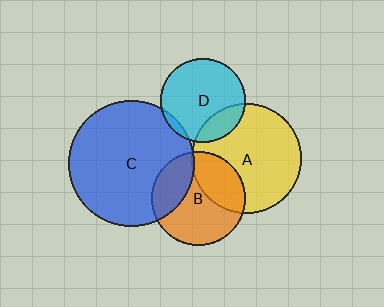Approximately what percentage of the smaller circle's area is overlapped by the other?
Approximately 5%.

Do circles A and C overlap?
Yes.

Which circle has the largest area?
Circle C (blue).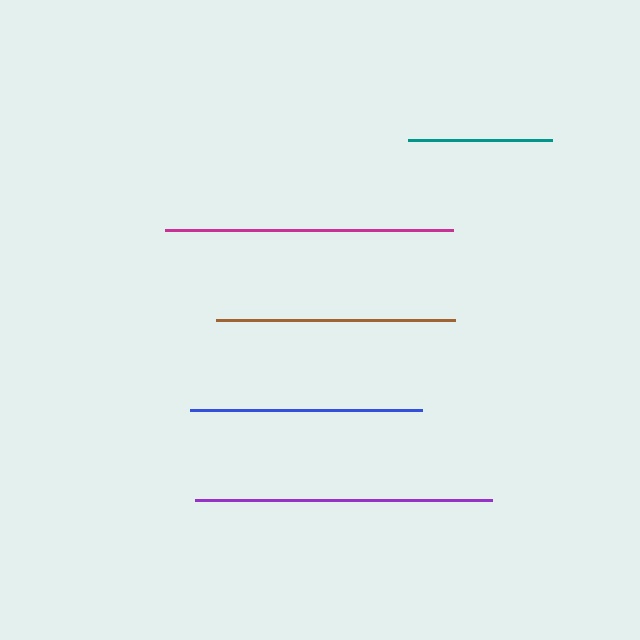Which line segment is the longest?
The purple line is the longest at approximately 297 pixels.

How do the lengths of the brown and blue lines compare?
The brown and blue lines are approximately the same length.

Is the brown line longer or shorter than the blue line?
The brown line is longer than the blue line.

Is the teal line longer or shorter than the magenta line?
The magenta line is longer than the teal line.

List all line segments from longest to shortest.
From longest to shortest: purple, magenta, brown, blue, teal.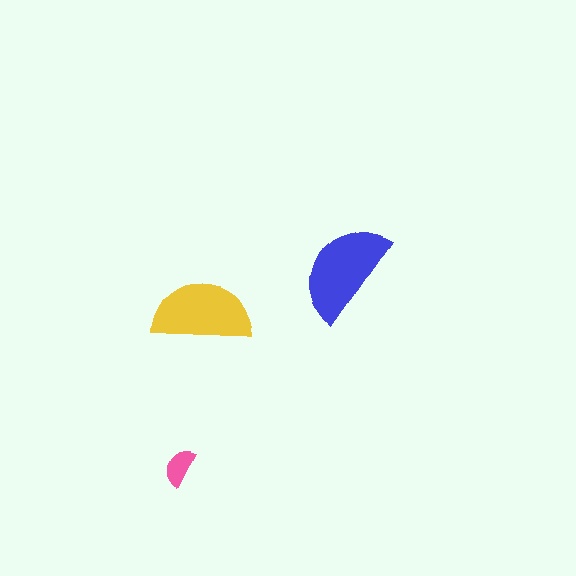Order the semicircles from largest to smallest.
the blue one, the yellow one, the pink one.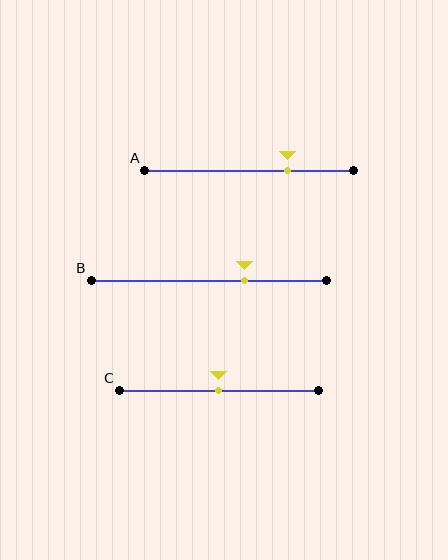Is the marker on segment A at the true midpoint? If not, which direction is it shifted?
No, the marker on segment A is shifted to the right by about 19% of the segment length.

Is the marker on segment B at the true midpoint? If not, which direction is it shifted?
No, the marker on segment B is shifted to the right by about 15% of the segment length.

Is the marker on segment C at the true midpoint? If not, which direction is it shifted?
Yes, the marker on segment C is at the true midpoint.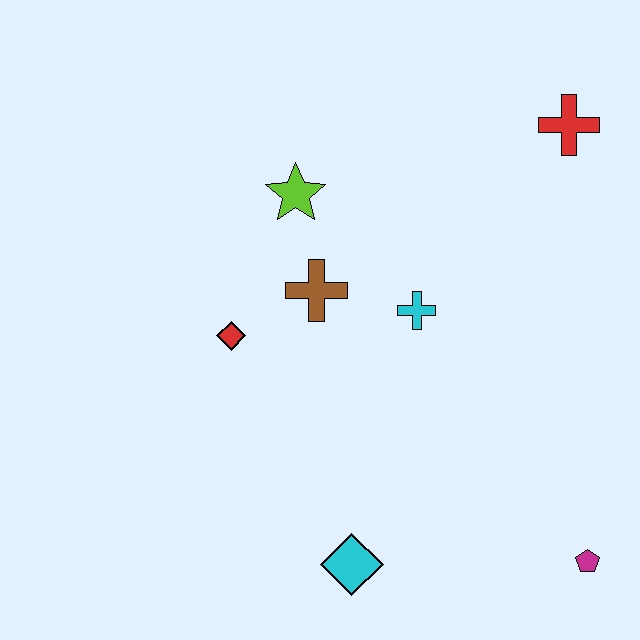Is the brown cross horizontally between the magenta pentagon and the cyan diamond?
No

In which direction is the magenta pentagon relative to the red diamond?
The magenta pentagon is to the right of the red diamond.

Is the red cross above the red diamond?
Yes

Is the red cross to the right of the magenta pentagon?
No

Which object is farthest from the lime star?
The magenta pentagon is farthest from the lime star.